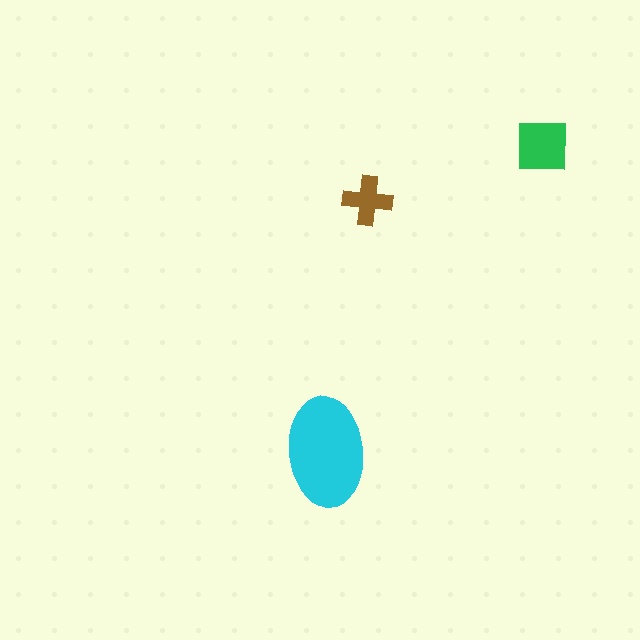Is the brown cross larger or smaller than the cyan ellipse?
Smaller.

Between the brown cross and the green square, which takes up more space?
The green square.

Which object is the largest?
The cyan ellipse.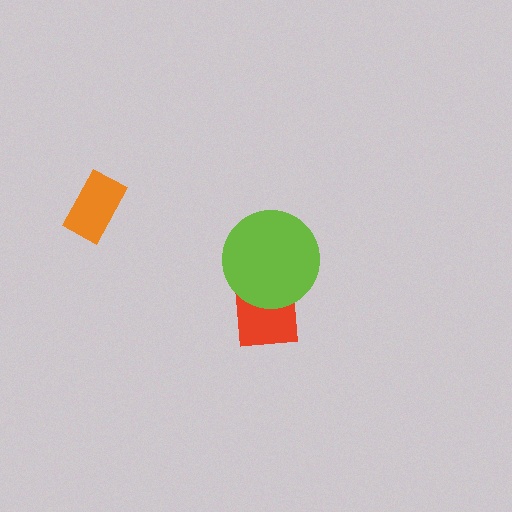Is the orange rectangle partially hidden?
No, no other shape covers it.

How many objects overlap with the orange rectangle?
0 objects overlap with the orange rectangle.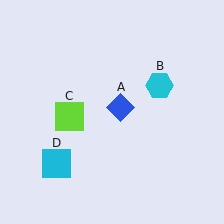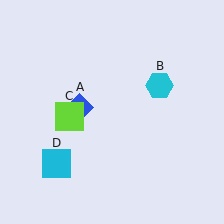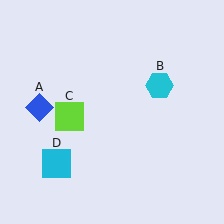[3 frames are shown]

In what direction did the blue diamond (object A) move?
The blue diamond (object A) moved left.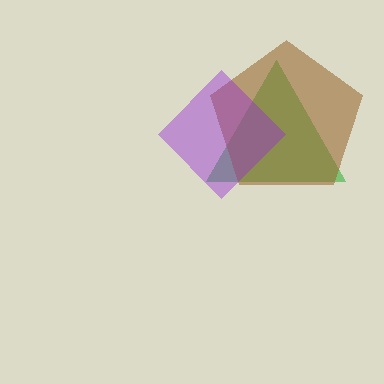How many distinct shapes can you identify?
There are 3 distinct shapes: a green triangle, a brown pentagon, a purple diamond.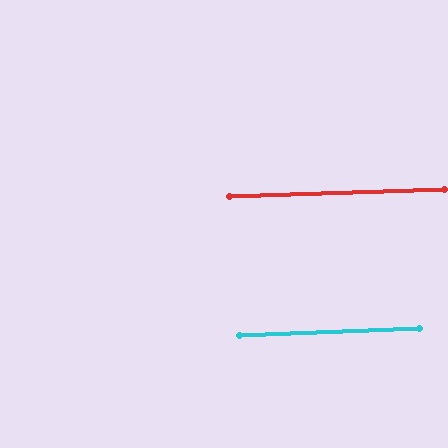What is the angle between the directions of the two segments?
Approximately 0 degrees.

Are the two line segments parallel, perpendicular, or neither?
Parallel — their directions differ by only 0.0°.